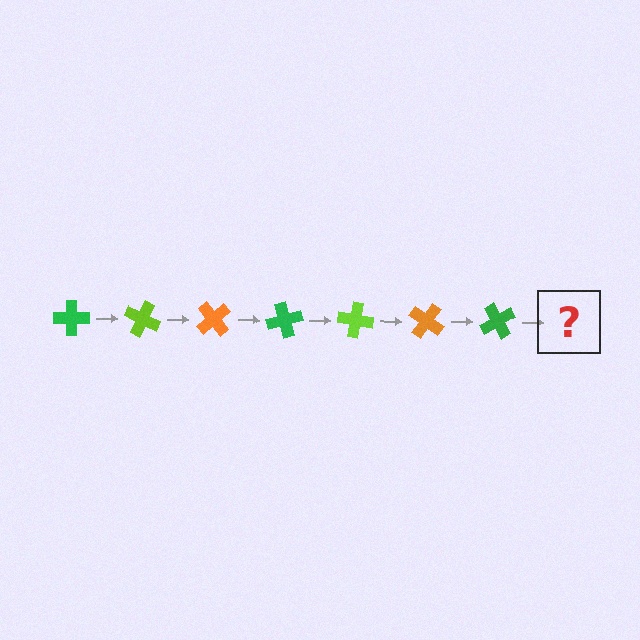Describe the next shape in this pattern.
It should be a lime cross, rotated 175 degrees from the start.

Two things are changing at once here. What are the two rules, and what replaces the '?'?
The two rules are that it rotates 25 degrees each step and the color cycles through green, lime, and orange. The '?' should be a lime cross, rotated 175 degrees from the start.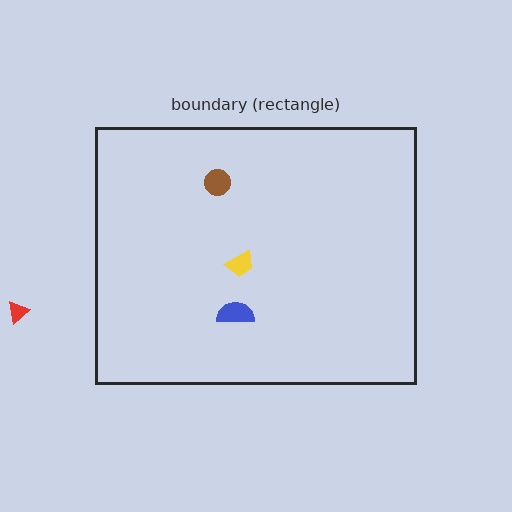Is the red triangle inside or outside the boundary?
Outside.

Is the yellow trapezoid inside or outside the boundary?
Inside.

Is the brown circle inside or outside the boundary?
Inside.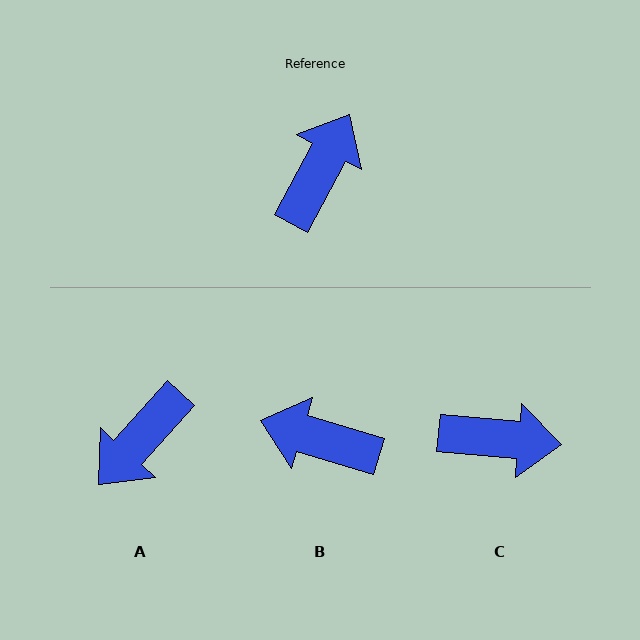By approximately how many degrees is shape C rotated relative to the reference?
Approximately 67 degrees clockwise.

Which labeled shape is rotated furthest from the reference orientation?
A, about 166 degrees away.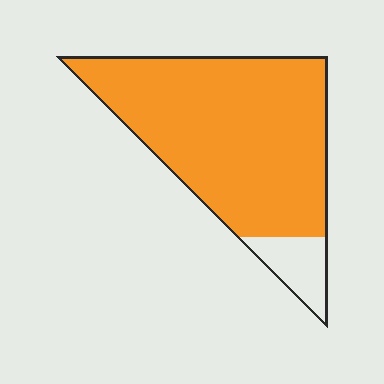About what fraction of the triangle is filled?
About seven eighths (7/8).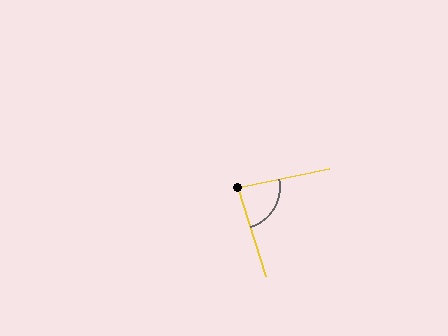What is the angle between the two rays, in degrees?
Approximately 84 degrees.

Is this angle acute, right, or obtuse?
It is acute.